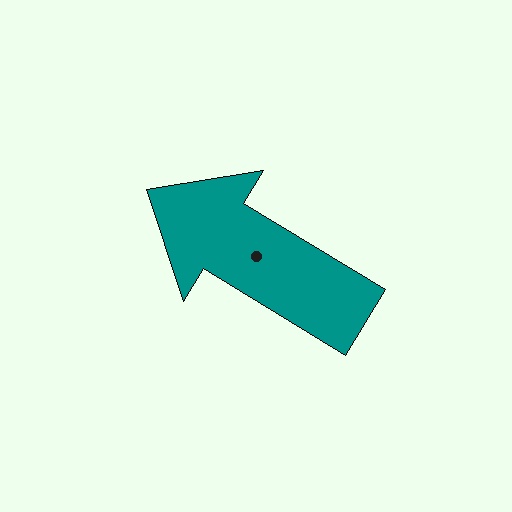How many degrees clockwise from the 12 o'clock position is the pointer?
Approximately 301 degrees.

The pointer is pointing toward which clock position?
Roughly 10 o'clock.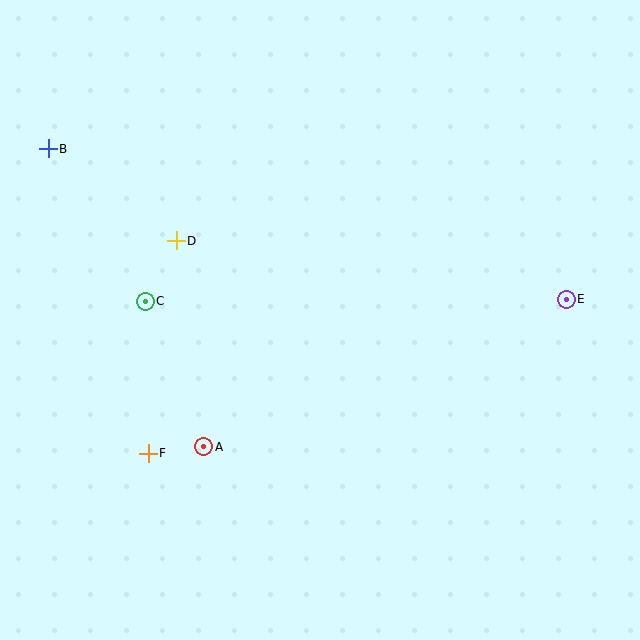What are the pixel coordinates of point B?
Point B is at (48, 149).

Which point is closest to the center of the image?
Point D at (176, 241) is closest to the center.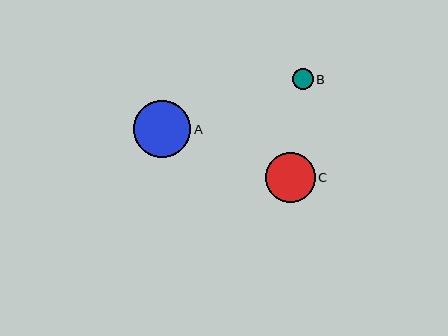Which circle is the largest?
Circle A is the largest with a size of approximately 57 pixels.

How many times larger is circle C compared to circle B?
Circle C is approximately 2.4 times the size of circle B.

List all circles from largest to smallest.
From largest to smallest: A, C, B.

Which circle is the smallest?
Circle B is the smallest with a size of approximately 21 pixels.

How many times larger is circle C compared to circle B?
Circle C is approximately 2.4 times the size of circle B.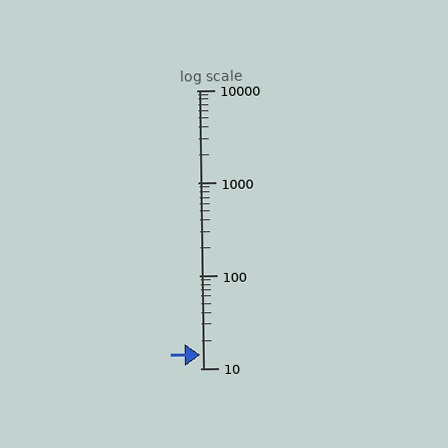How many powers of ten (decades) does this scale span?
The scale spans 3 decades, from 10 to 10000.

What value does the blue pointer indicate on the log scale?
The pointer indicates approximately 14.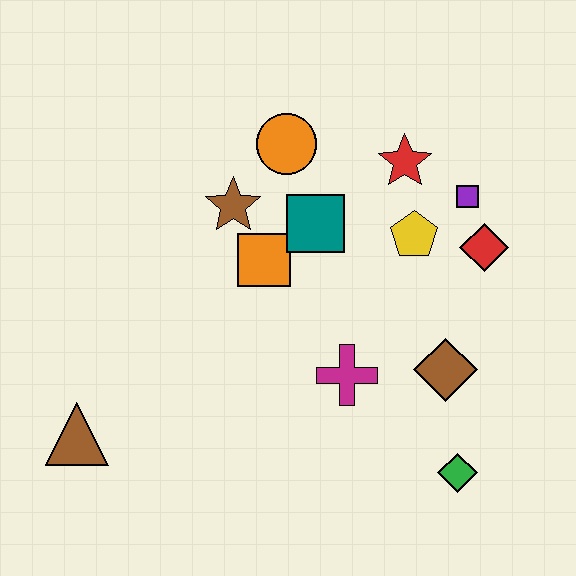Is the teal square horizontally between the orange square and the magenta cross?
Yes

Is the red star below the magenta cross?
No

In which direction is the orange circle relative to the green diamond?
The orange circle is above the green diamond.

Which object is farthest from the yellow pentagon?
The brown triangle is farthest from the yellow pentagon.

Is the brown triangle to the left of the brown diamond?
Yes